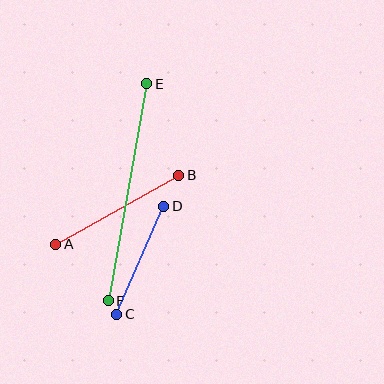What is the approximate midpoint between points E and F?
The midpoint is at approximately (127, 192) pixels.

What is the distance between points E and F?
The distance is approximately 220 pixels.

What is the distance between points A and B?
The distance is approximately 141 pixels.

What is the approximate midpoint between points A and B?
The midpoint is at approximately (117, 210) pixels.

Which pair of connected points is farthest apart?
Points E and F are farthest apart.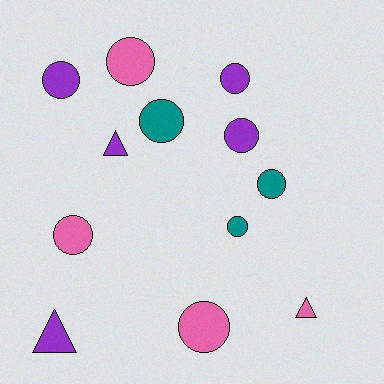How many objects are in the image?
There are 12 objects.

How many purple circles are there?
There are 3 purple circles.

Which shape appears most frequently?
Circle, with 9 objects.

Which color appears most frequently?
Purple, with 5 objects.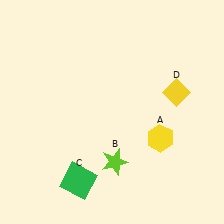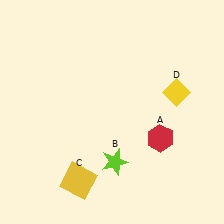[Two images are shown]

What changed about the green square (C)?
In Image 1, C is green. In Image 2, it changed to yellow.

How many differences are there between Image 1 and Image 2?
There are 2 differences between the two images.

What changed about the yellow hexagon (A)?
In Image 1, A is yellow. In Image 2, it changed to red.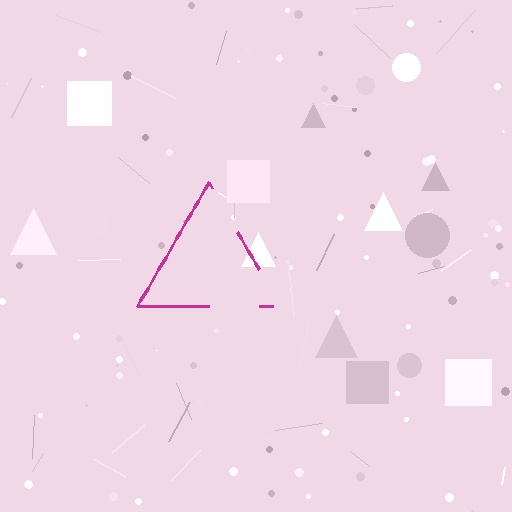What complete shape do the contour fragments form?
The contour fragments form a triangle.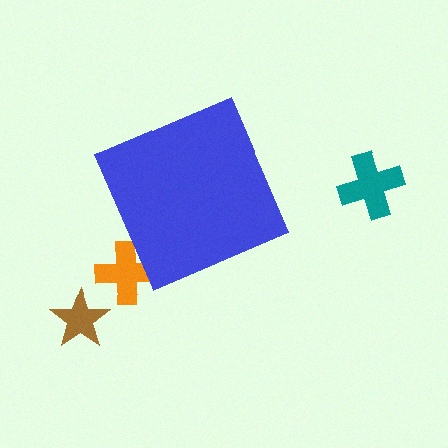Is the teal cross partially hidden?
No, the teal cross is fully visible.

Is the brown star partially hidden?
No, the brown star is fully visible.